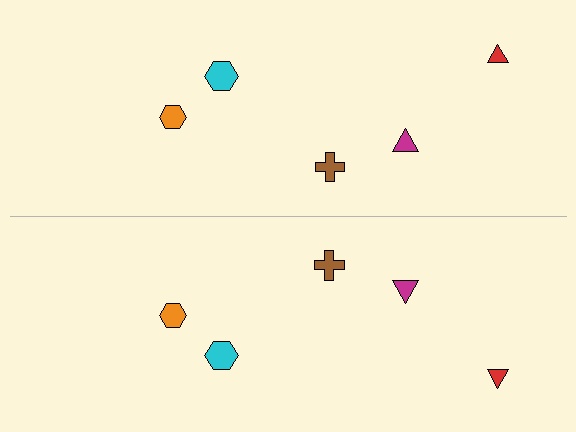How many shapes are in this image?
There are 10 shapes in this image.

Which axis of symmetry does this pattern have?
The pattern has a horizontal axis of symmetry running through the center of the image.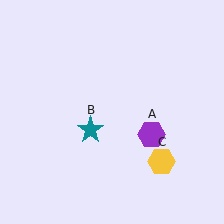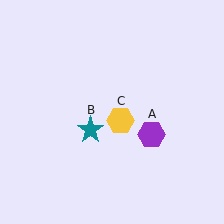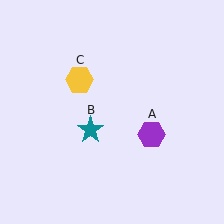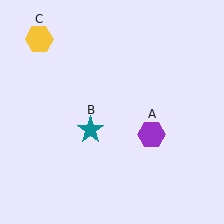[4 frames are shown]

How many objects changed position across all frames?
1 object changed position: yellow hexagon (object C).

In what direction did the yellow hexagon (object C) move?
The yellow hexagon (object C) moved up and to the left.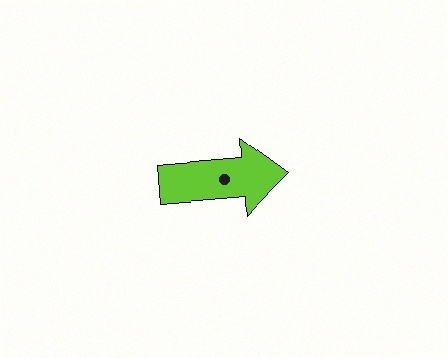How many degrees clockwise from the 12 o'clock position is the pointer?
Approximately 85 degrees.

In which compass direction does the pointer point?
East.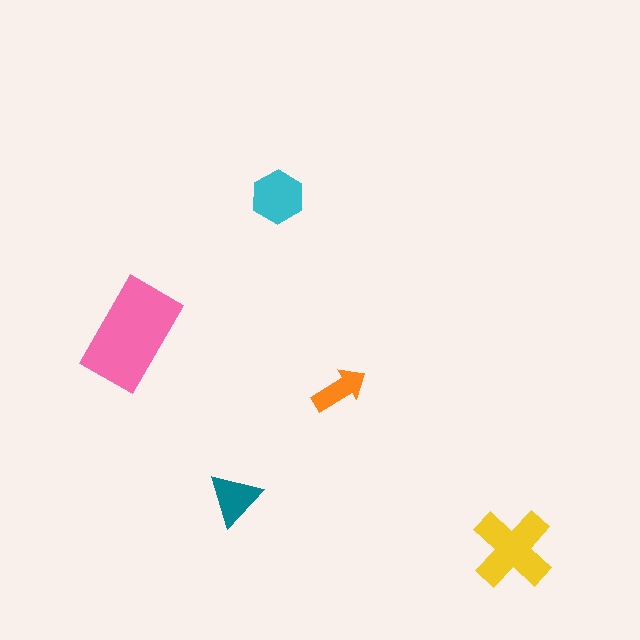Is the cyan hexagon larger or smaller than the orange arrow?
Larger.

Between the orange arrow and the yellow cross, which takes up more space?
The yellow cross.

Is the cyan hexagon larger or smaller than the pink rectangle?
Smaller.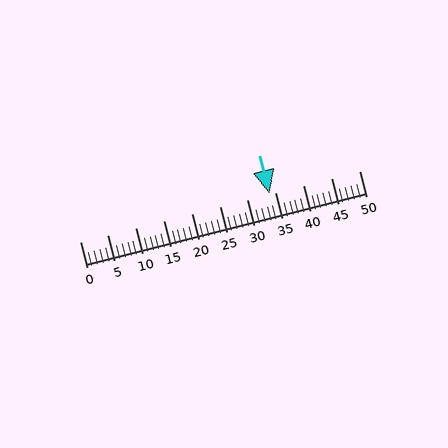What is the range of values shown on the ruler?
The ruler shows values from 0 to 50.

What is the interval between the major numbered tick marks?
The major tick marks are spaced 5 units apart.